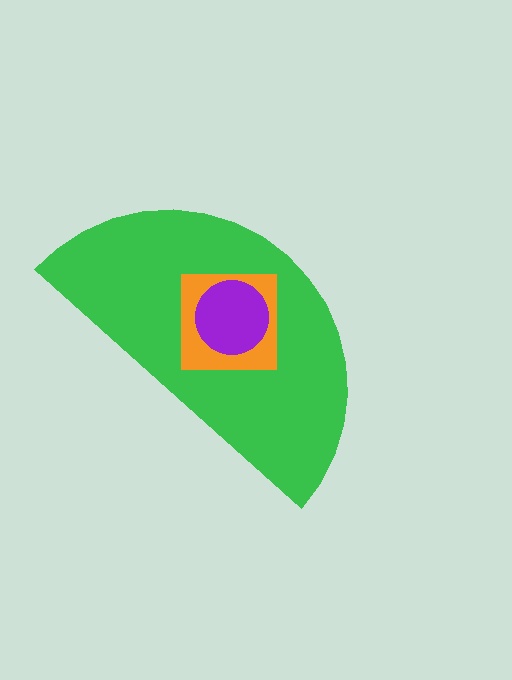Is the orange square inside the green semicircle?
Yes.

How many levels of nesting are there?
3.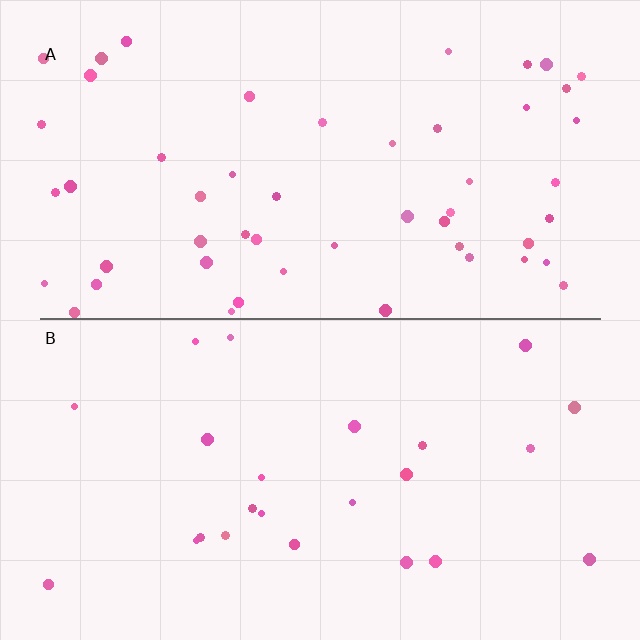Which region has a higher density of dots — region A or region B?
A (the top).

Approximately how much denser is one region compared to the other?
Approximately 2.2× — region A over region B.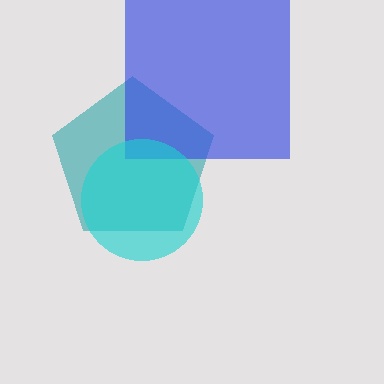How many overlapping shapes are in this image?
There are 3 overlapping shapes in the image.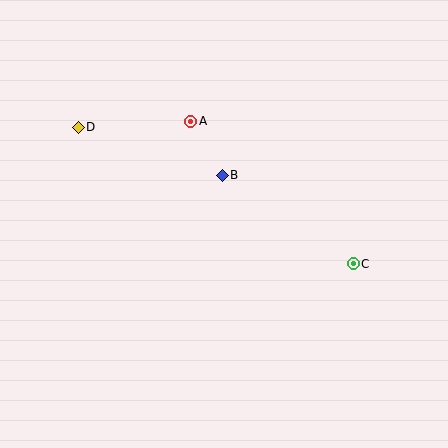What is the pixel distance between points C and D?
The distance between C and D is 307 pixels.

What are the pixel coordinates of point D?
Point D is at (78, 127).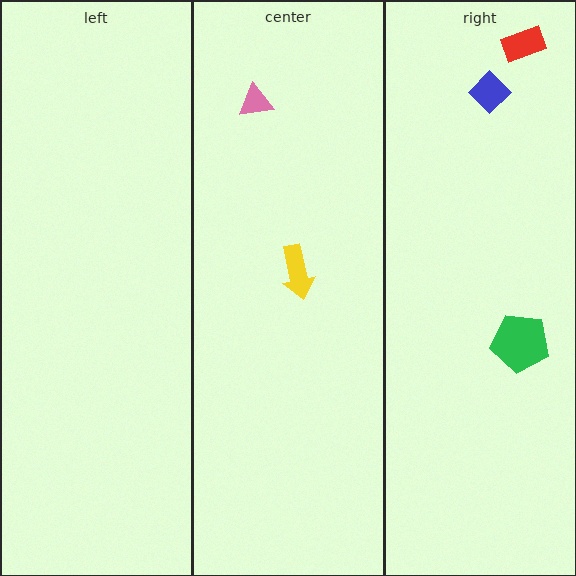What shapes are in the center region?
The pink triangle, the yellow arrow.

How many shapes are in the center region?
2.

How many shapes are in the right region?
3.